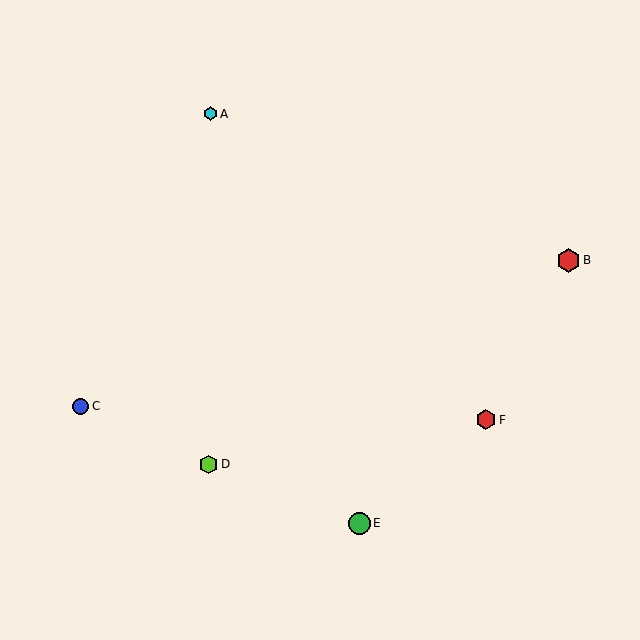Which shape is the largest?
The red hexagon (labeled B) is the largest.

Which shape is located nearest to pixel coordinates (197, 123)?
The cyan hexagon (labeled A) at (210, 114) is nearest to that location.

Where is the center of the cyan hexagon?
The center of the cyan hexagon is at (210, 114).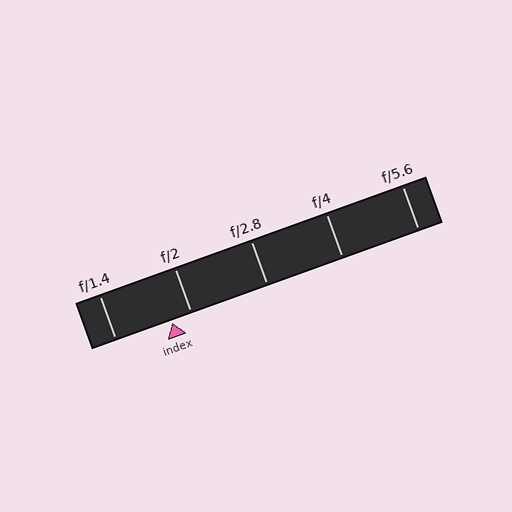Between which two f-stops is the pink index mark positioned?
The index mark is between f/1.4 and f/2.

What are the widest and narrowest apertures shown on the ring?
The widest aperture shown is f/1.4 and the narrowest is f/5.6.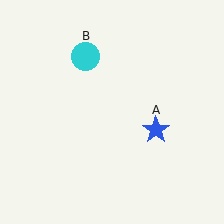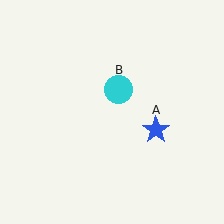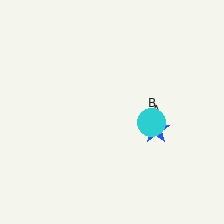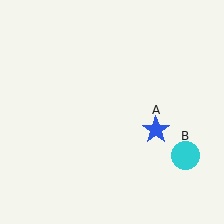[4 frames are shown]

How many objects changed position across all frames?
1 object changed position: cyan circle (object B).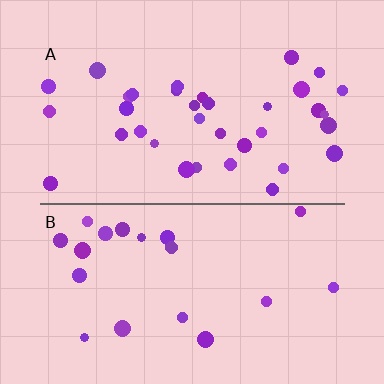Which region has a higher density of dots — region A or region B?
A (the top).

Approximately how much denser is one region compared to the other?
Approximately 1.8× — region A over region B.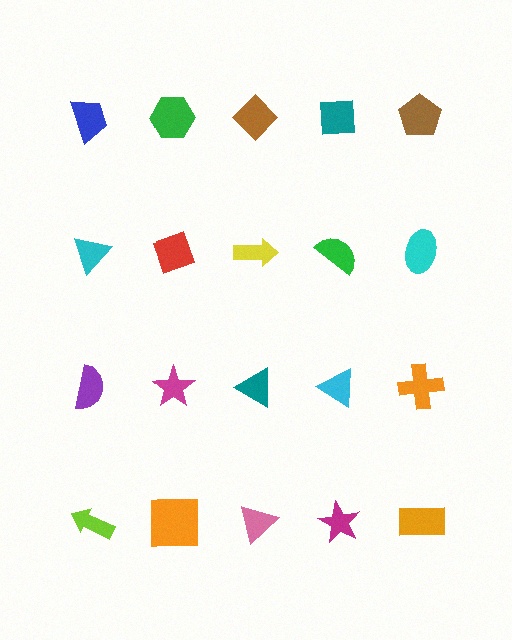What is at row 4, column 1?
A lime arrow.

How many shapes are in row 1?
5 shapes.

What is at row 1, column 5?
A brown pentagon.